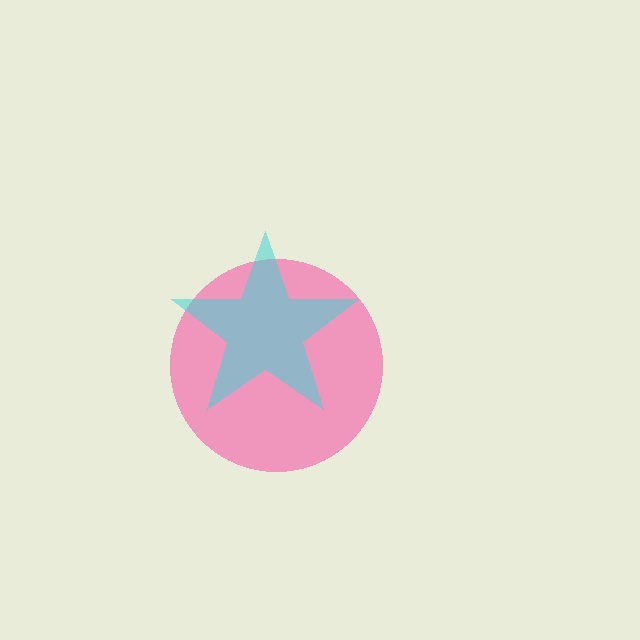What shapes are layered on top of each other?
The layered shapes are: a pink circle, a cyan star.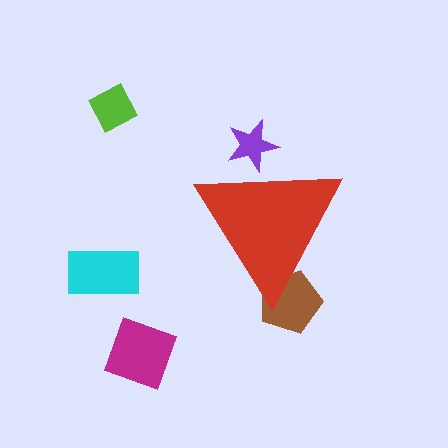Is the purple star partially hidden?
Yes, the purple star is partially hidden behind the red triangle.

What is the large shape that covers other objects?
A red triangle.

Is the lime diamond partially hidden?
No, the lime diamond is fully visible.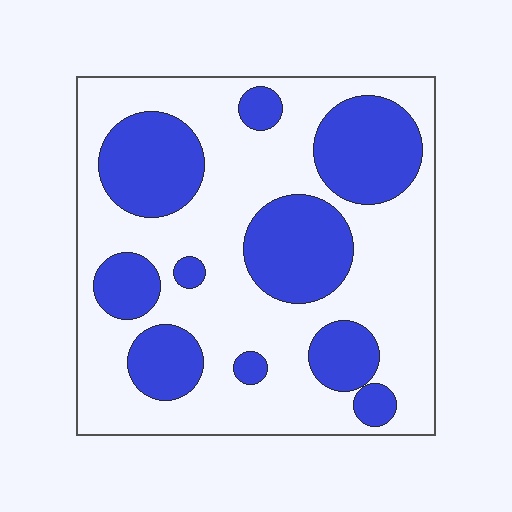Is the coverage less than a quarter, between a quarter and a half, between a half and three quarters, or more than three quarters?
Between a quarter and a half.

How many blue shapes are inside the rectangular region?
10.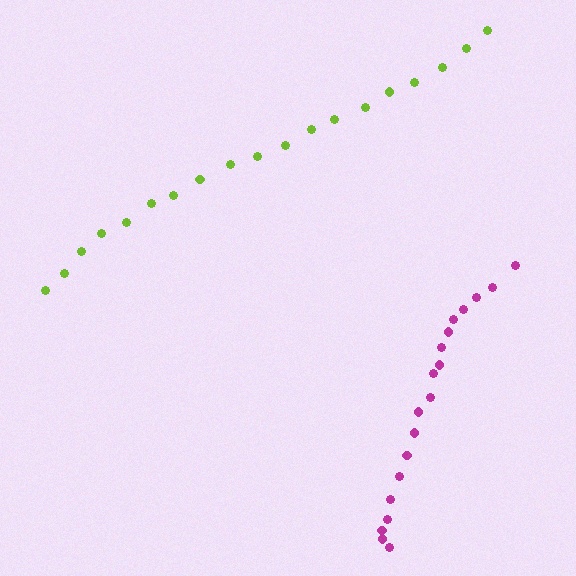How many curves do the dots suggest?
There are 2 distinct paths.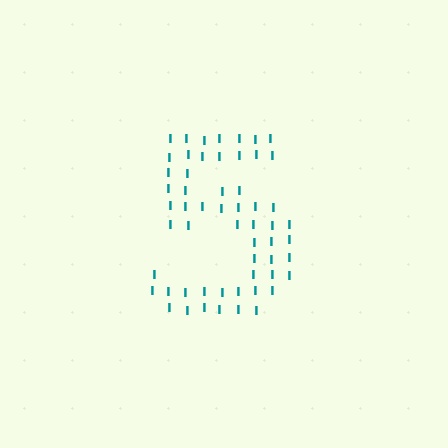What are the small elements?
The small elements are letter I's.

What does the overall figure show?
The overall figure shows the digit 5.